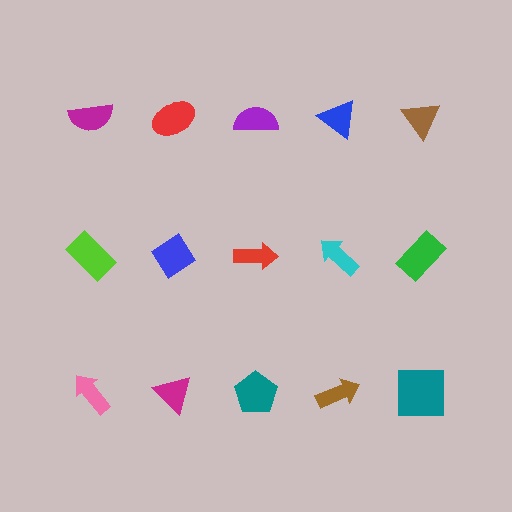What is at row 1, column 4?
A blue triangle.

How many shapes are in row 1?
5 shapes.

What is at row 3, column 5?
A teal square.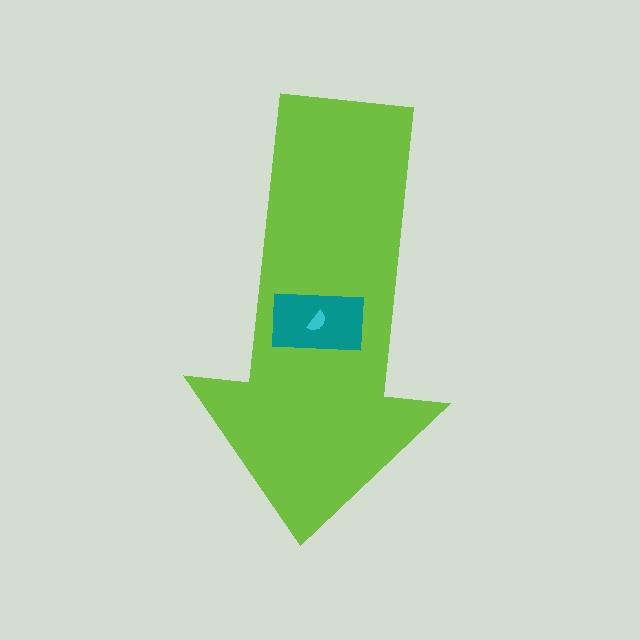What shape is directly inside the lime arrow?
The teal rectangle.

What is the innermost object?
The cyan semicircle.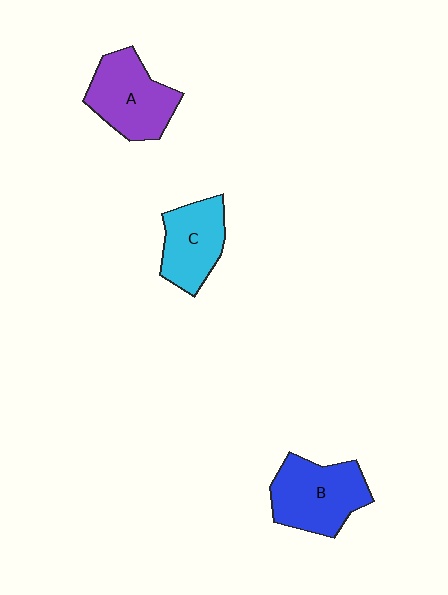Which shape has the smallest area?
Shape C (cyan).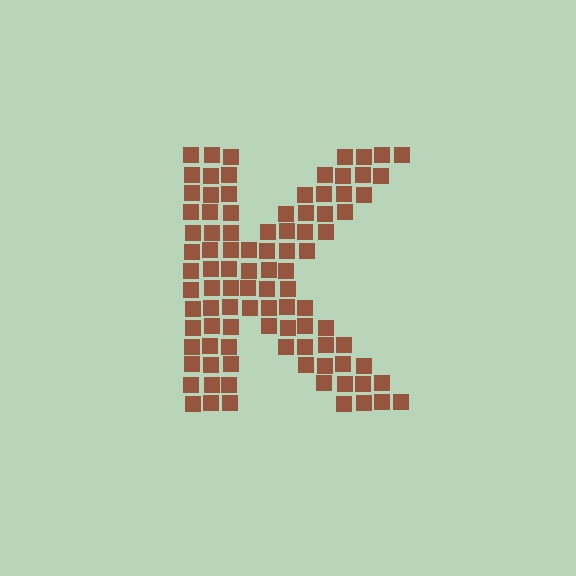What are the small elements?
The small elements are squares.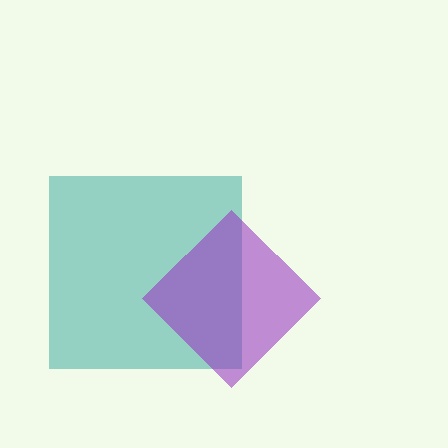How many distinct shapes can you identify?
There are 2 distinct shapes: a teal square, a purple diamond.